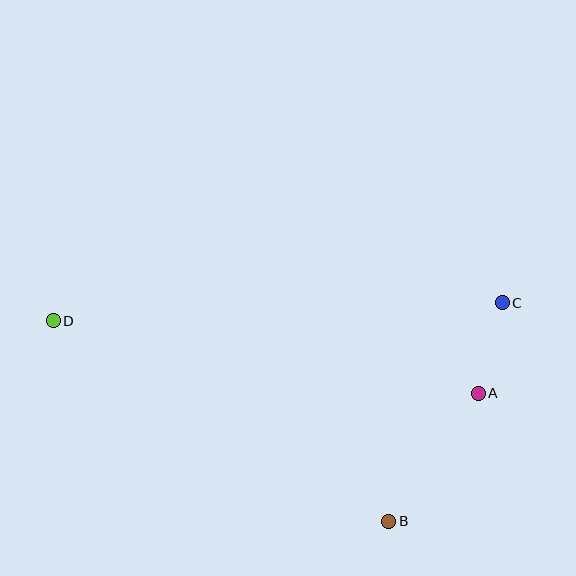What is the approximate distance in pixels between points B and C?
The distance between B and C is approximately 246 pixels.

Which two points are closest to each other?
Points A and C are closest to each other.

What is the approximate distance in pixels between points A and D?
The distance between A and D is approximately 431 pixels.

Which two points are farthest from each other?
Points C and D are farthest from each other.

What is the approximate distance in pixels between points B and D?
The distance between B and D is approximately 390 pixels.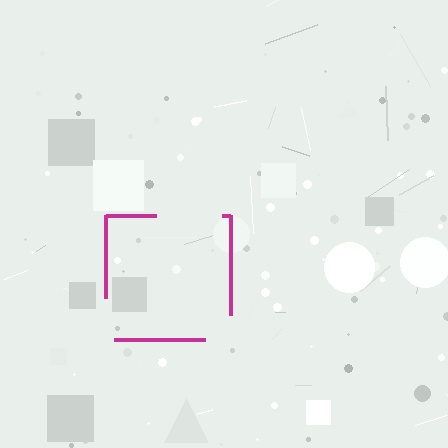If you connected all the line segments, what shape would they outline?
They would outline a square.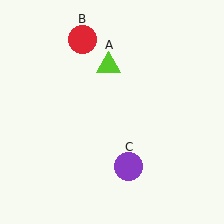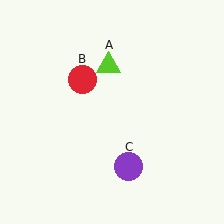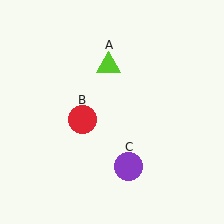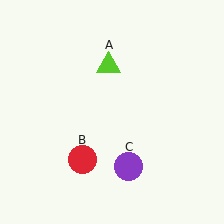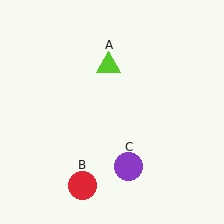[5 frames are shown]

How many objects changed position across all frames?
1 object changed position: red circle (object B).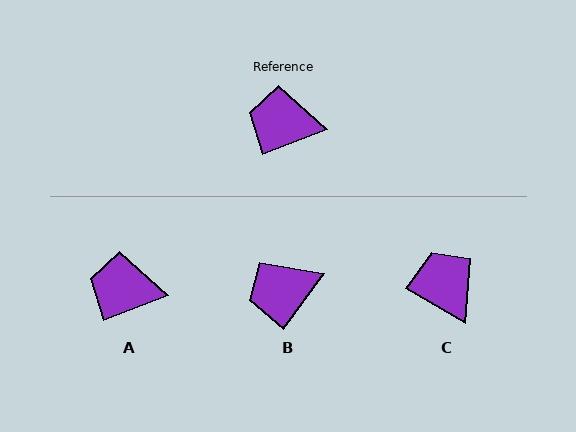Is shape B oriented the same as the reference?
No, it is off by about 32 degrees.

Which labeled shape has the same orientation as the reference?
A.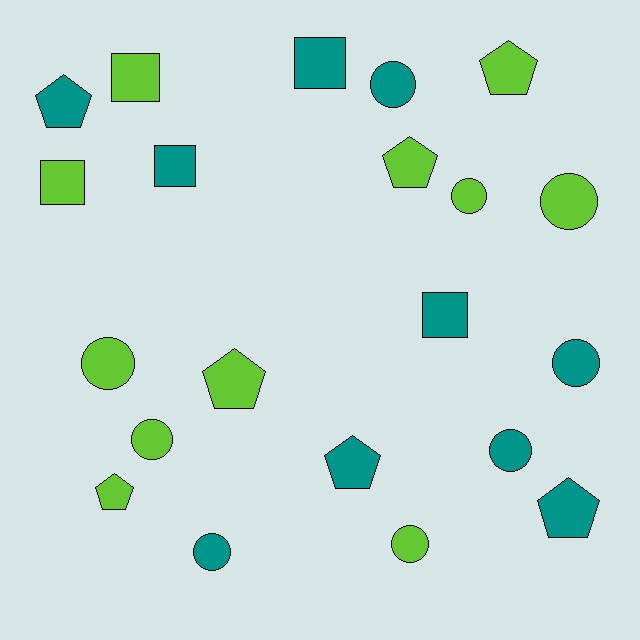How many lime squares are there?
There are 2 lime squares.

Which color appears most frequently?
Lime, with 11 objects.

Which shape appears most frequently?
Circle, with 9 objects.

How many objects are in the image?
There are 21 objects.